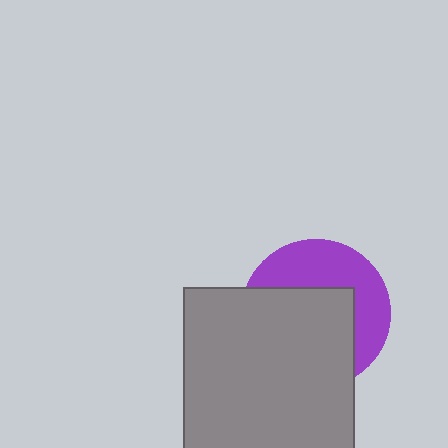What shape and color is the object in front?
The object in front is a gray square.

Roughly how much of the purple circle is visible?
A small part of it is visible (roughly 42%).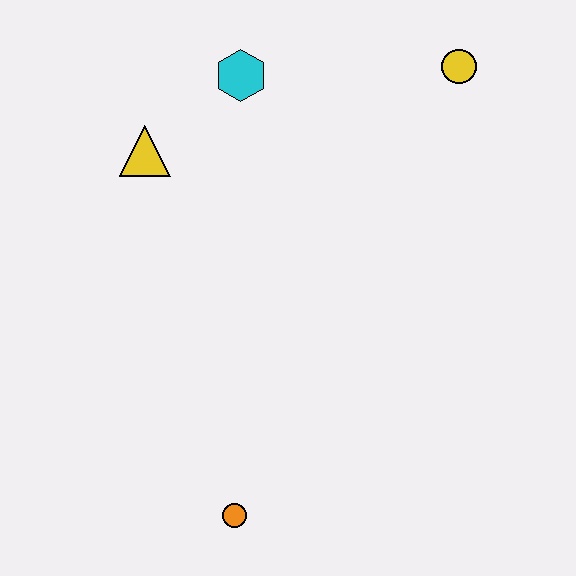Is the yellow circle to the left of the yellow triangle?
No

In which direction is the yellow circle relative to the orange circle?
The yellow circle is above the orange circle.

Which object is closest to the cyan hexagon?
The yellow triangle is closest to the cyan hexagon.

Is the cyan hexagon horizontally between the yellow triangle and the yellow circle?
Yes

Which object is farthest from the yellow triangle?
The orange circle is farthest from the yellow triangle.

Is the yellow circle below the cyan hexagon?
No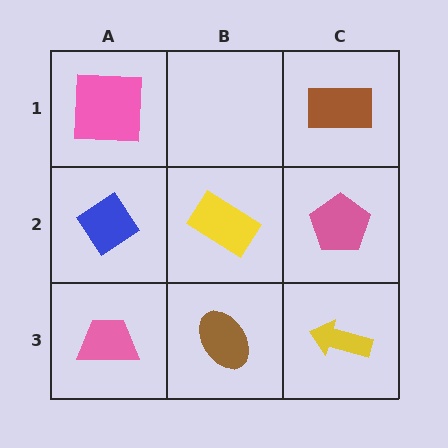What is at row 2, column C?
A pink pentagon.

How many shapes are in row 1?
2 shapes.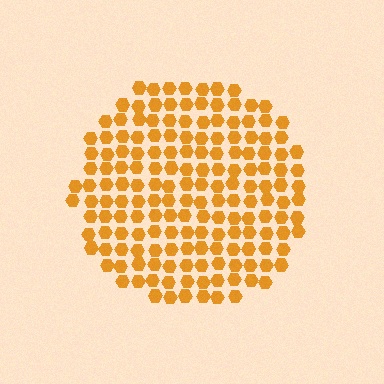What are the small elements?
The small elements are hexagons.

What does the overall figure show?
The overall figure shows a circle.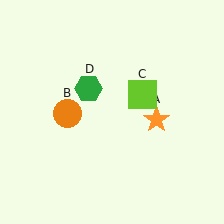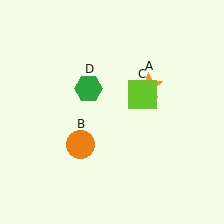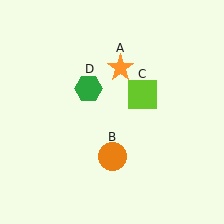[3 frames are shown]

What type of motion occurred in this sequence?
The orange star (object A), orange circle (object B) rotated counterclockwise around the center of the scene.